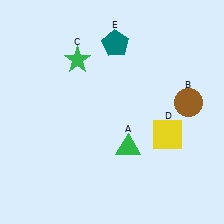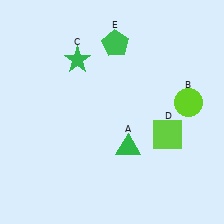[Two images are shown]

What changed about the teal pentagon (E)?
In Image 1, E is teal. In Image 2, it changed to green.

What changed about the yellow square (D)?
In Image 1, D is yellow. In Image 2, it changed to lime.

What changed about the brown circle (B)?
In Image 1, B is brown. In Image 2, it changed to lime.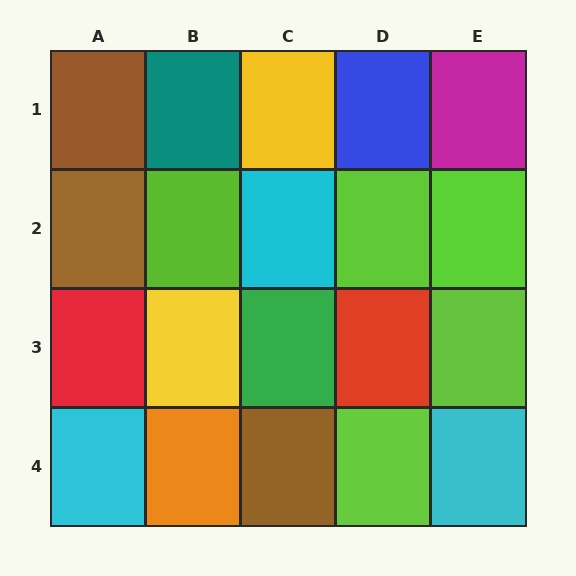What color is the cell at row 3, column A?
Red.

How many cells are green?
1 cell is green.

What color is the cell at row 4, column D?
Lime.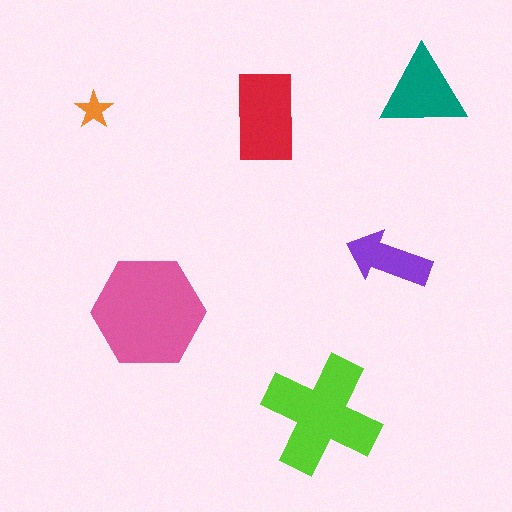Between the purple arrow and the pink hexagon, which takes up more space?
The pink hexagon.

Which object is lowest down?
The lime cross is bottommost.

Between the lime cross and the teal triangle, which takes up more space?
The lime cross.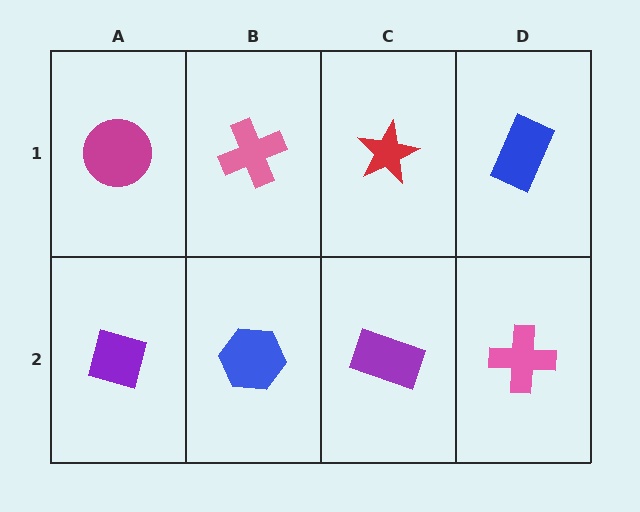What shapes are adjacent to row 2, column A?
A magenta circle (row 1, column A), a blue hexagon (row 2, column B).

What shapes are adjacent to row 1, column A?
A purple square (row 2, column A), a pink cross (row 1, column B).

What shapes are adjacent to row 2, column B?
A pink cross (row 1, column B), a purple square (row 2, column A), a purple rectangle (row 2, column C).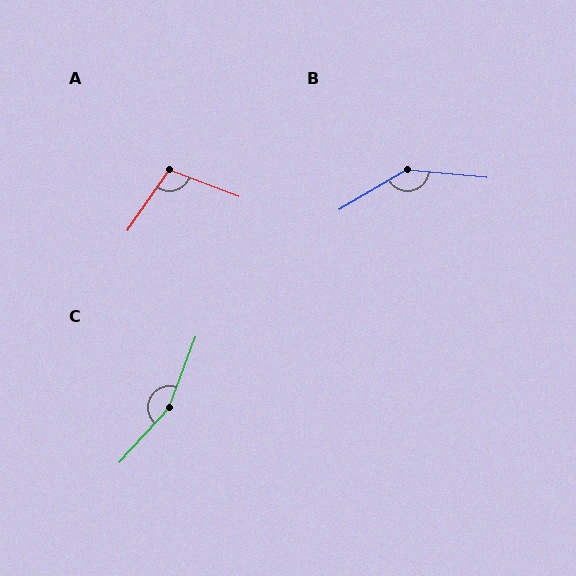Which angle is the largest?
C, at approximately 159 degrees.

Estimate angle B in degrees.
Approximately 144 degrees.